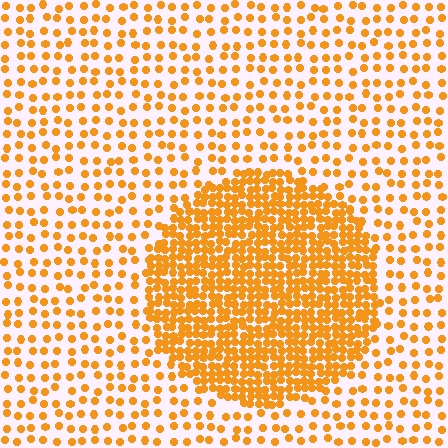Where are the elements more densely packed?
The elements are more densely packed inside the circle boundary.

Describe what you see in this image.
The image contains small orange elements arranged at two different densities. A circle-shaped region is visible where the elements are more densely packed than the surrounding area.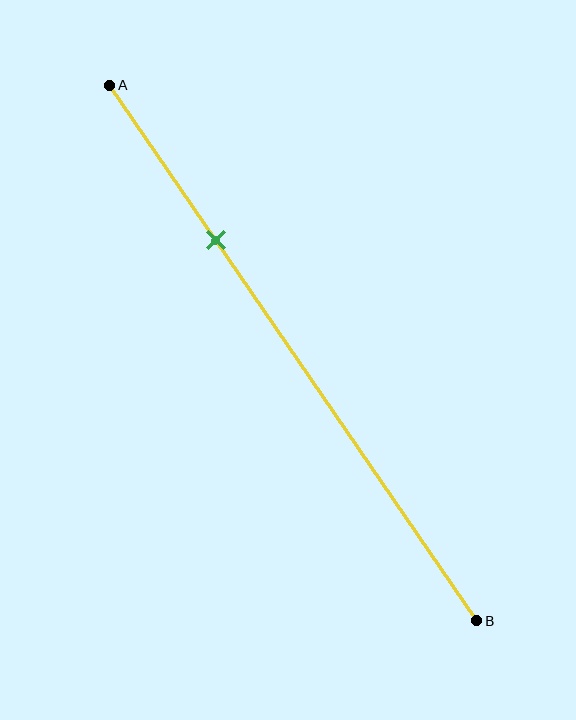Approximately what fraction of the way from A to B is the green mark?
The green mark is approximately 30% of the way from A to B.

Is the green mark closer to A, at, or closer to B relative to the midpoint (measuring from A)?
The green mark is closer to point A than the midpoint of segment AB.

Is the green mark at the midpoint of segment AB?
No, the mark is at about 30% from A, not at the 50% midpoint.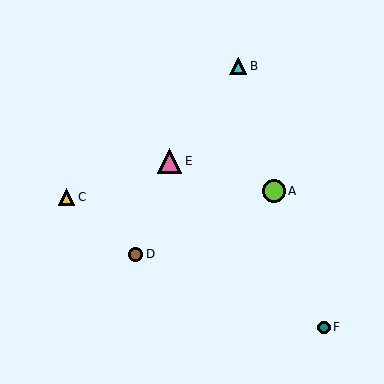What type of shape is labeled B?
Shape B is a cyan triangle.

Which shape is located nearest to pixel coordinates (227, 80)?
The cyan triangle (labeled B) at (238, 66) is nearest to that location.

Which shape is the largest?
The pink triangle (labeled E) is the largest.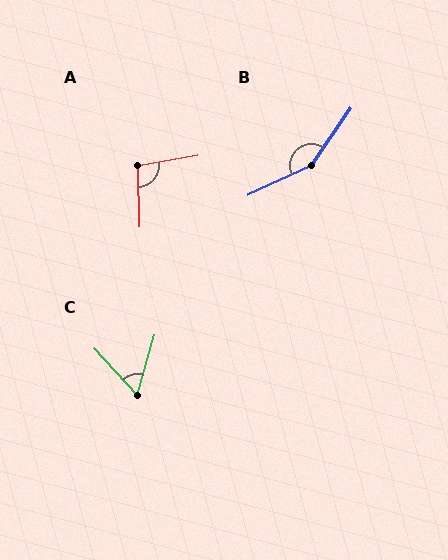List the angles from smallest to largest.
C (59°), A (98°), B (150°).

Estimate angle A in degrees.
Approximately 98 degrees.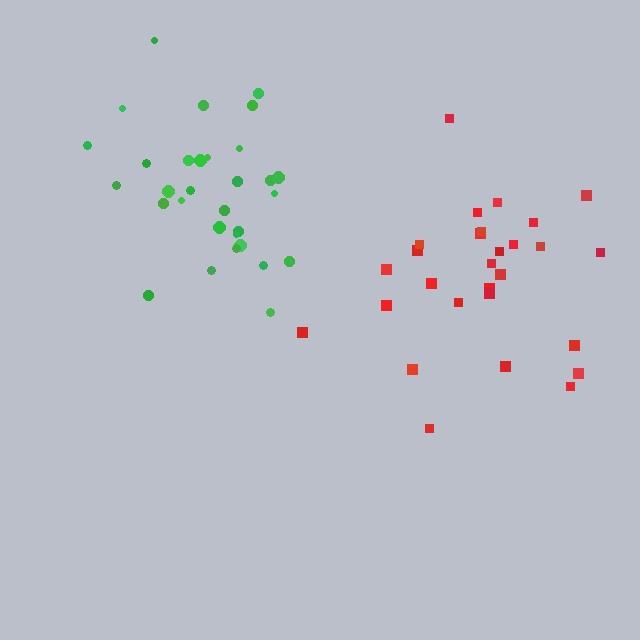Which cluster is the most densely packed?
Green.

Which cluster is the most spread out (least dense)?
Red.